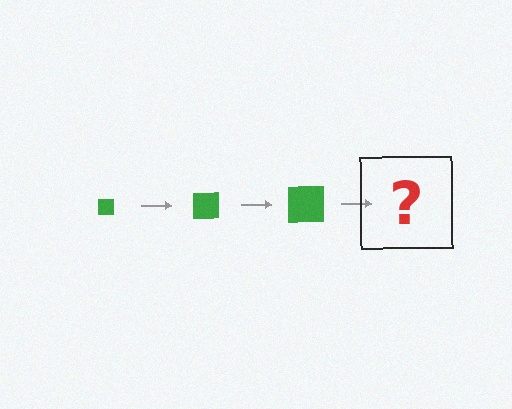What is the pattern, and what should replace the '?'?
The pattern is that the square gets progressively larger each step. The '?' should be a green square, larger than the previous one.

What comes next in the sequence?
The next element should be a green square, larger than the previous one.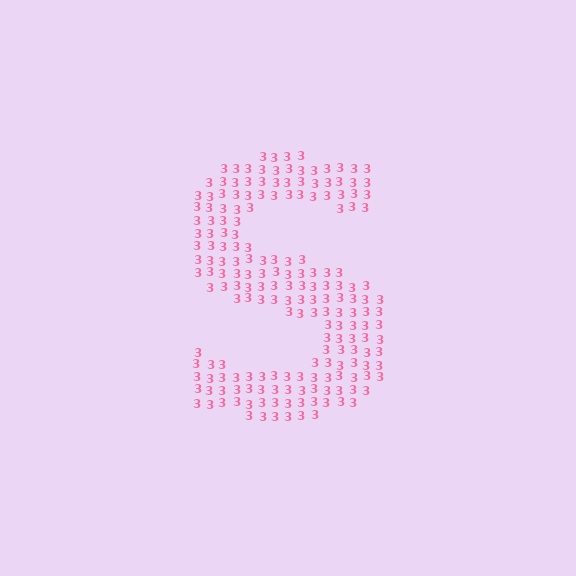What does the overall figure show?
The overall figure shows the letter S.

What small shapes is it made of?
It is made of small digit 3's.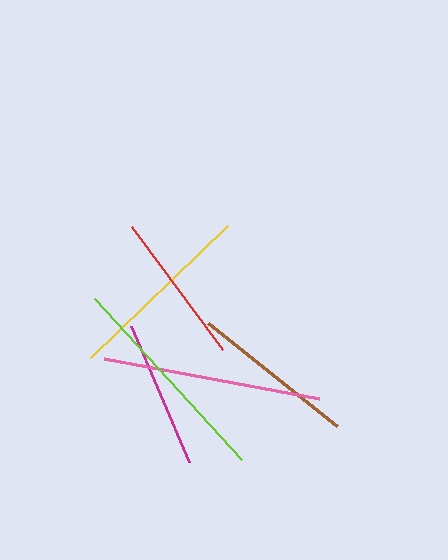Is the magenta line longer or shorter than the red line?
The red line is longer than the magenta line.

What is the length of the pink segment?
The pink segment is approximately 218 pixels long.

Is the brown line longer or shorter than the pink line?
The pink line is longer than the brown line.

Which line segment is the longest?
The lime line is the longest at approximately 218 pixels.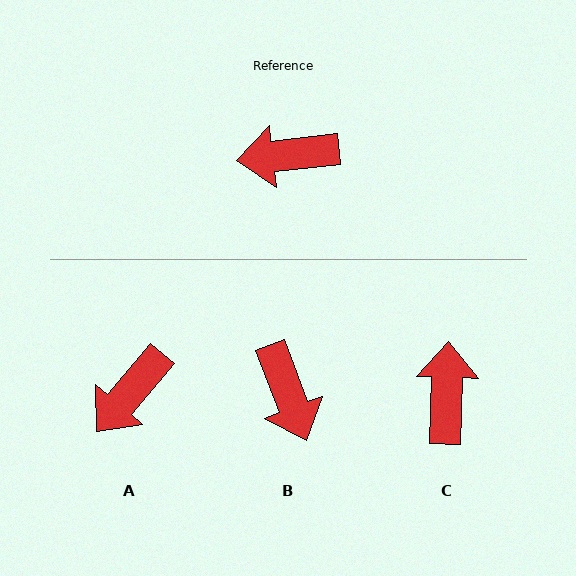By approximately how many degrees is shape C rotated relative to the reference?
Approximately 99 degrees clockwise.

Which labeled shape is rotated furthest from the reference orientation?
B, about 104 degrees away.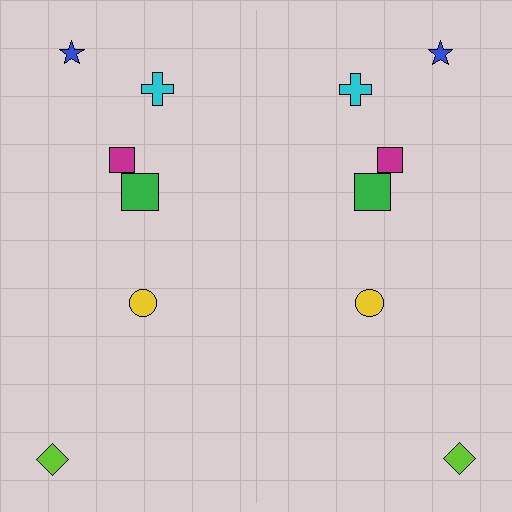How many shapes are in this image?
There are 12 shapes in this image.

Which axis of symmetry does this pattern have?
The pattern has a vertical axis of symmetry running through the center of the image.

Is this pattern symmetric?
Yes, this pattern has bilateral (reflection) symmetry.